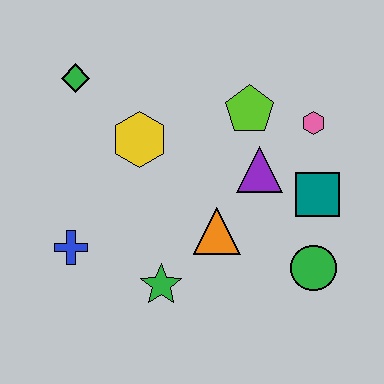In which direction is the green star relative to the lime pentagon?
The green star is below the lime pentagon.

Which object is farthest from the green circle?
The green diamond is farthest from the green circle.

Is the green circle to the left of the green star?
No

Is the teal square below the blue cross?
No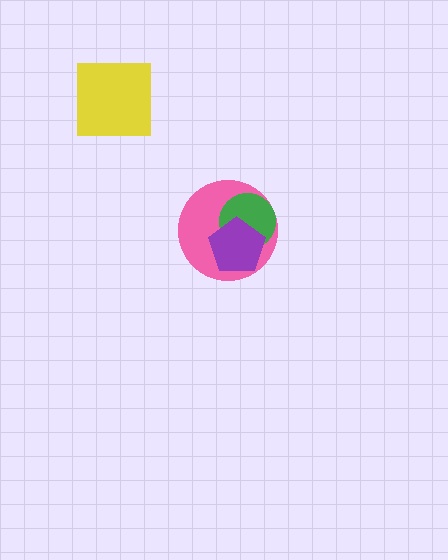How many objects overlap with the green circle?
2 objects overlap with the green circle.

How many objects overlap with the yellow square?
0 objects overlap with the yellow square.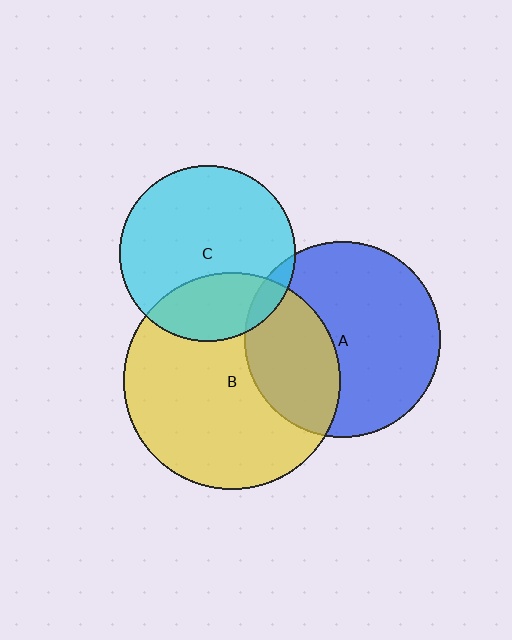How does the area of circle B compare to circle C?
Approximately 1.5 times.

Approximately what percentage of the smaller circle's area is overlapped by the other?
Approximately 5%.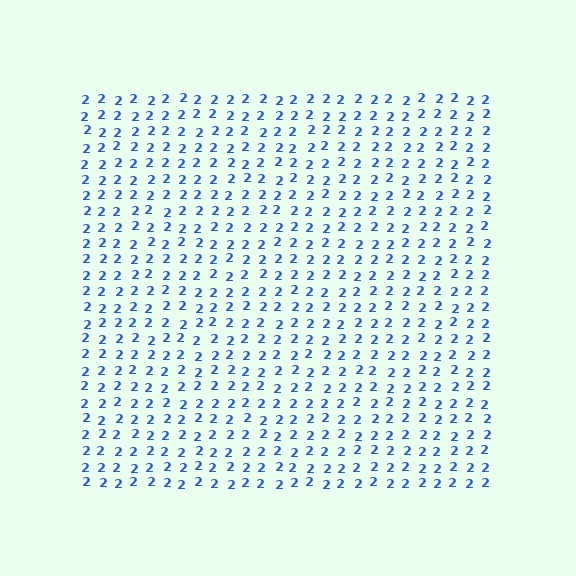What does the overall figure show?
The overall figure shows a square.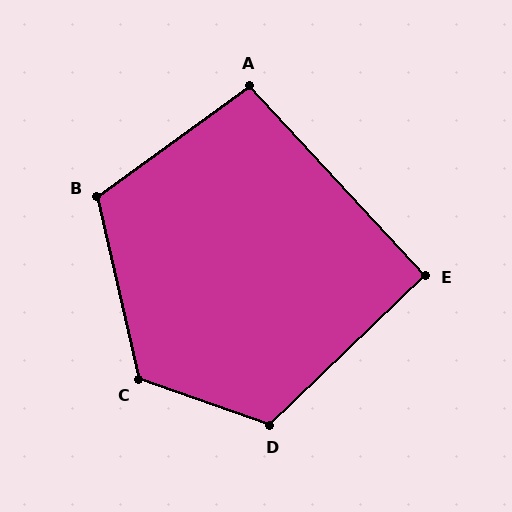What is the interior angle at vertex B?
Approximately 113 degrees (obtuse).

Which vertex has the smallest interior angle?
E, at approximately 91 degrees.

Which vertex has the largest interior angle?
C, at approximately 122 degrees.